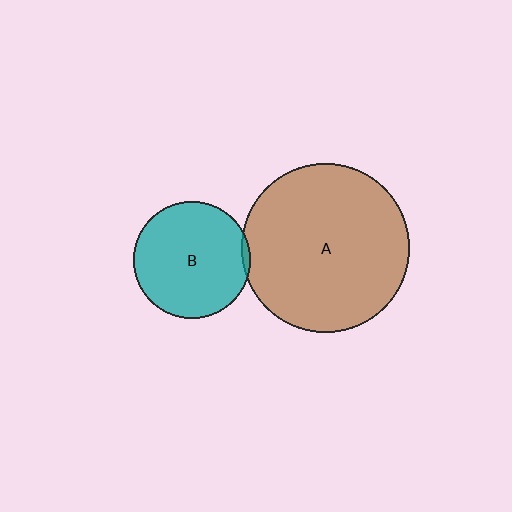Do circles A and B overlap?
Yes.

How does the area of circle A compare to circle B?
Approximately 2.1 times.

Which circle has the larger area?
Circle A (brown).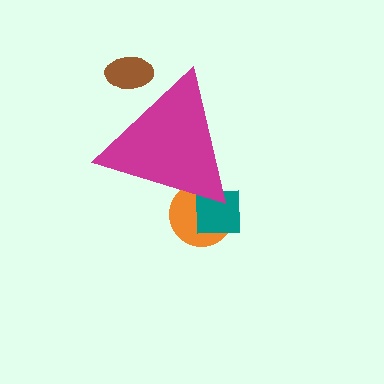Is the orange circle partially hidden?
Yes, the orange circle is partially hidden behind the magenta triangle.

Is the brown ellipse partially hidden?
Yes, the brown ellipse is partially hidden behind the magenta triangle.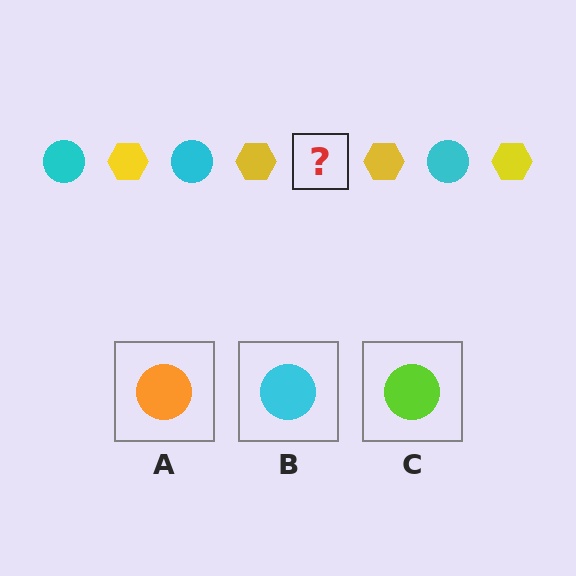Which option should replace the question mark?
Option B.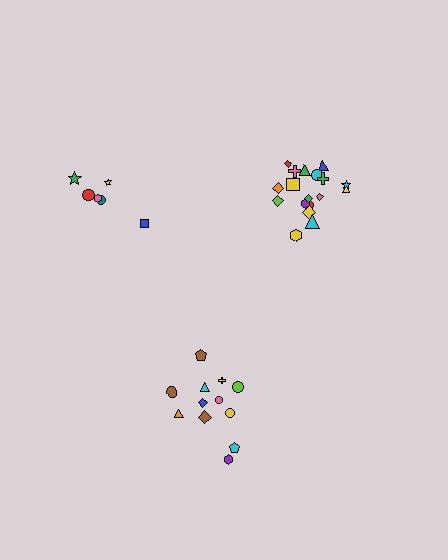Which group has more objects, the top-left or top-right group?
The top-right group.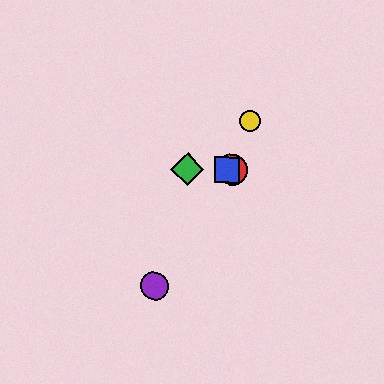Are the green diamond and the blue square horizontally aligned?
Yes, both are at y≈169.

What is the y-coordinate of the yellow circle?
The yellow circle is at y≈120.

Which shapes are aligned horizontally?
The red circle, the blue square, the green diamond are aligned horizontally.